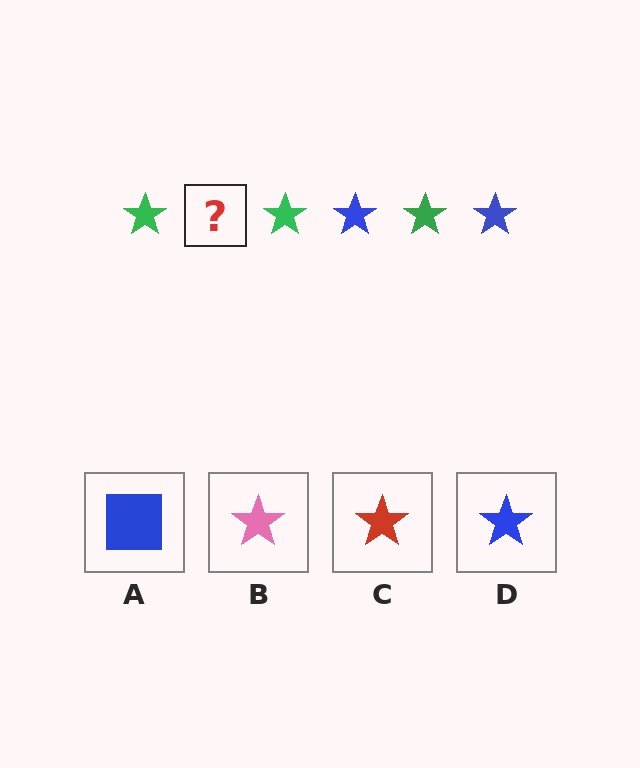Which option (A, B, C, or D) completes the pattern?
D.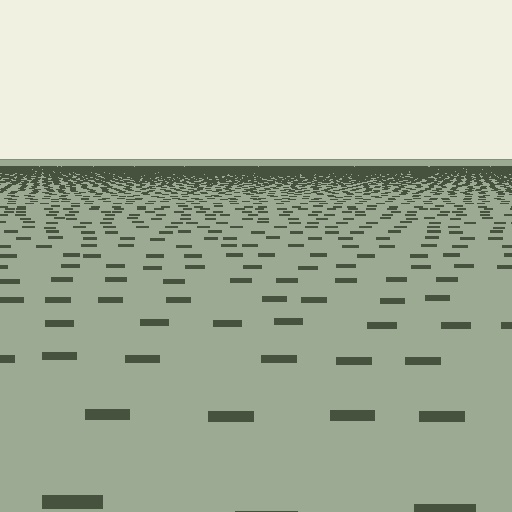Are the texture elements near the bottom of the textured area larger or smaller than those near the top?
Larger. Near the bottom, elements are closer to the viewer and appear at a bigger on-screen size.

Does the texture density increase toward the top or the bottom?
Density increases toward the top.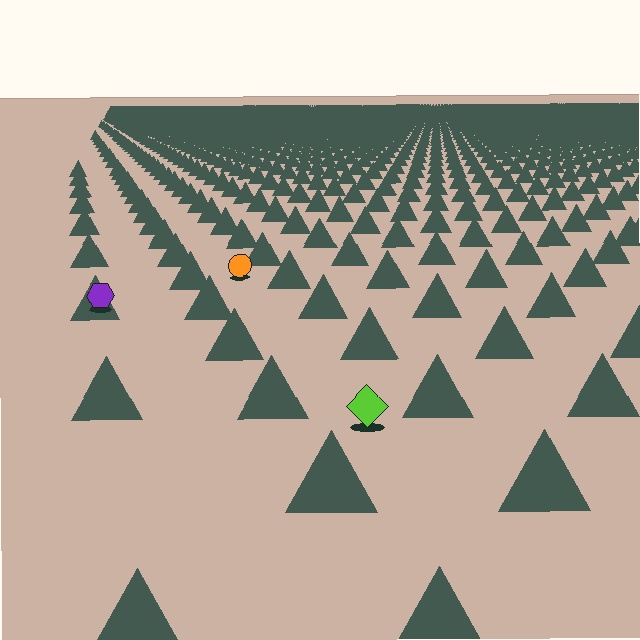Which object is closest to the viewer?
The lime diamond is closest. The texture marks near it are larger and more spread out.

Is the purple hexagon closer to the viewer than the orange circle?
Yes. The purple hexagon is closer — you can tell from the texture gradient: the ground texture is coarser near it.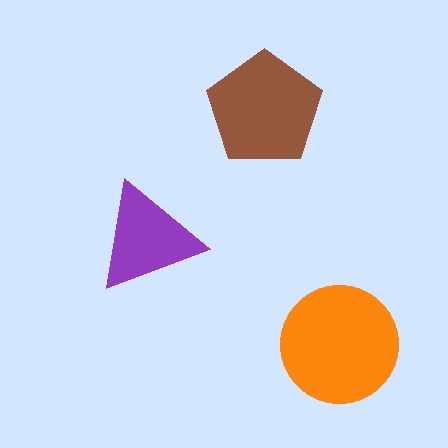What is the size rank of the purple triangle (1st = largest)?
3rd.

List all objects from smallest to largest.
The purple triangle, the brown pentagon, the orange circle.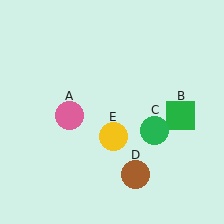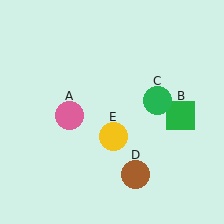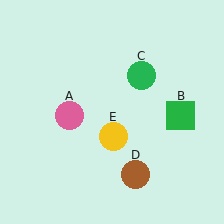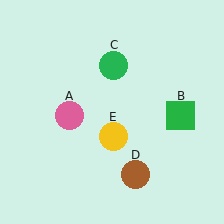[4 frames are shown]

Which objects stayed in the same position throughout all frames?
Pink circle (object A) and green square (object B) and brown circle (object D) and yellow circle (object E) remained stationary.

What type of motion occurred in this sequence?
The green circle (object C) rotated counterclockwise around the center of the scene.